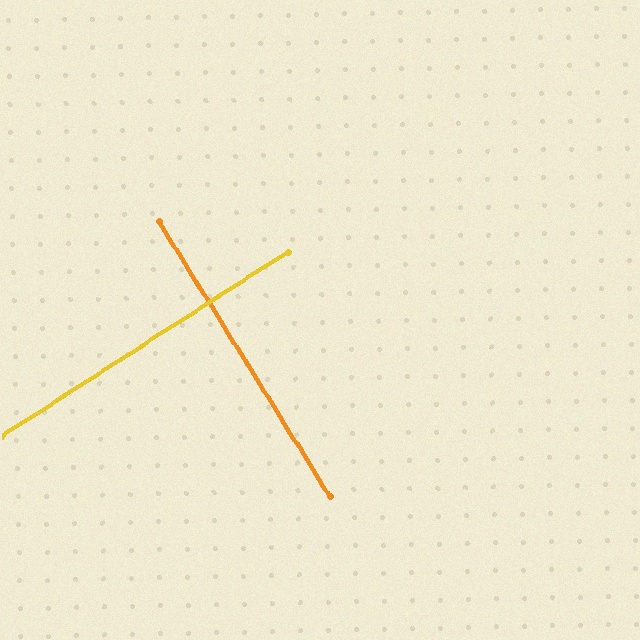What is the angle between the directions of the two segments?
Approximately 89 degrees.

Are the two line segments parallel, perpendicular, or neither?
Perpendicular — they meet at approximately 89°.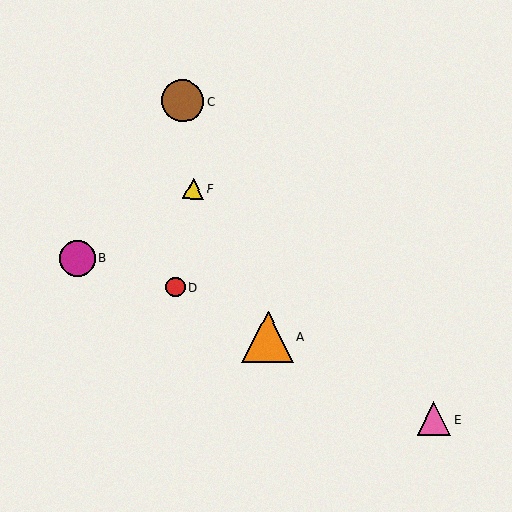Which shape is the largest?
The orange triangle (labeled A) is the largest.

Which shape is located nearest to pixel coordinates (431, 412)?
The pink triangle (labeled E) at (434, 419) is nearest to that location.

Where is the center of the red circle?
The center of the red circle is at (175, 287).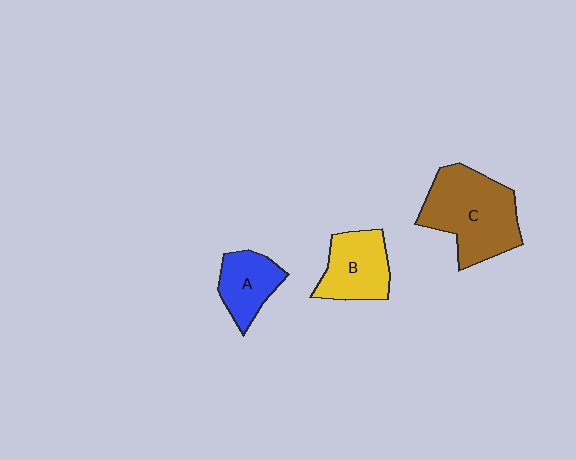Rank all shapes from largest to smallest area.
From largest to smallest: C (brown), B (yellow), A (blue).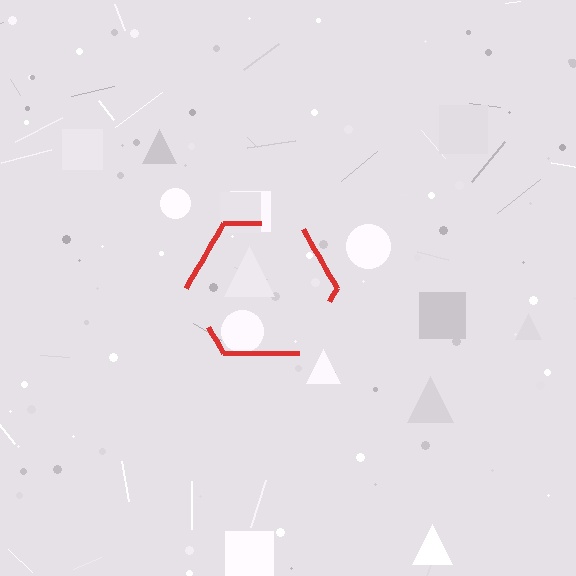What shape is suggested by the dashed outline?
The dashed outline suggests a hexagon.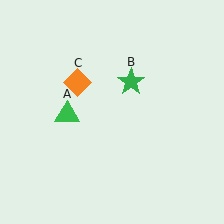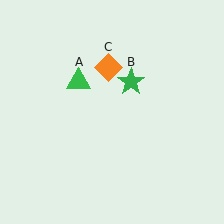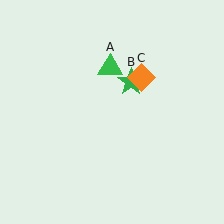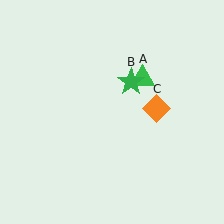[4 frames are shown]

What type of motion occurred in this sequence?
The green triangle (object A), orange diamond (object C) rotated clockwise around the center of the scene.